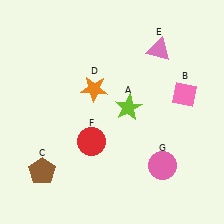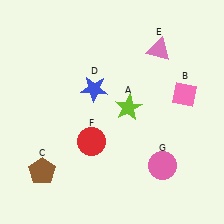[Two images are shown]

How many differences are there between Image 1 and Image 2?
There is 1 difference between the two images.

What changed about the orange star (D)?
In Image 1, D is orange. In Image 2, it changed to blue.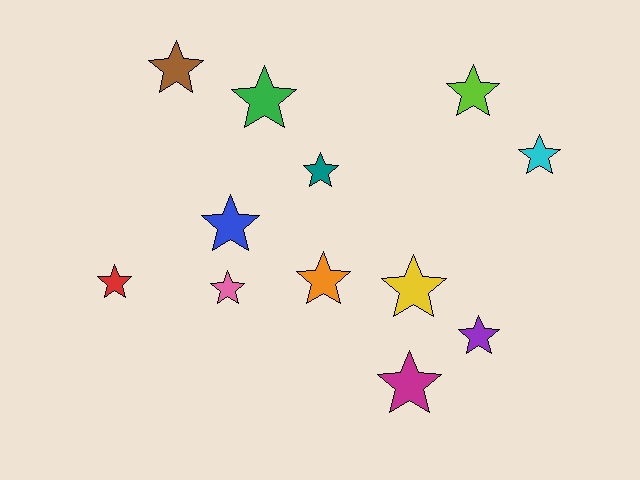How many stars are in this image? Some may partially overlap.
There are 12 stars.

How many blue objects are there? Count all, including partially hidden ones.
There is 1 blue object.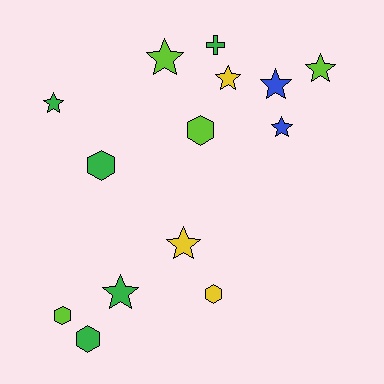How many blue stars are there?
There are 2 blue stars.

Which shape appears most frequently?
Star, with 8 objects.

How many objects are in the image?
There are 14 objects.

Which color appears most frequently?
Green, with 5 objects.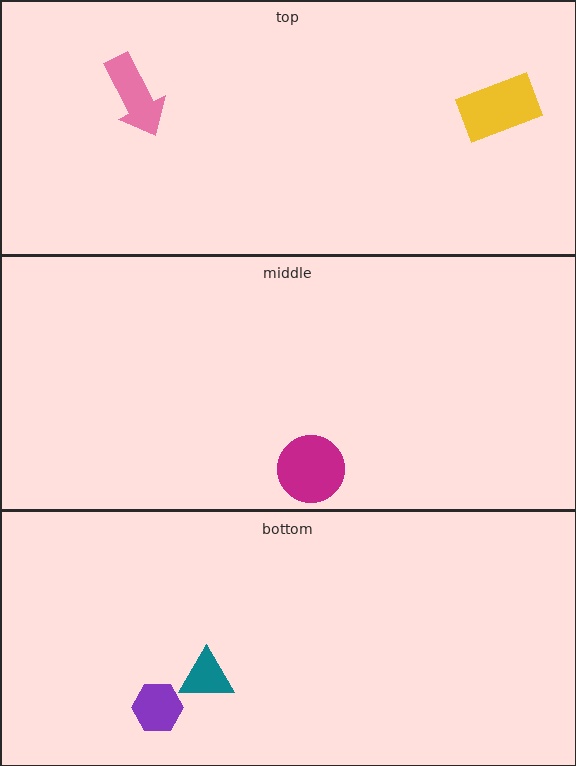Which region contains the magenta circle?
The middle region.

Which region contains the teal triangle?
The bottom region.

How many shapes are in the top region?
2.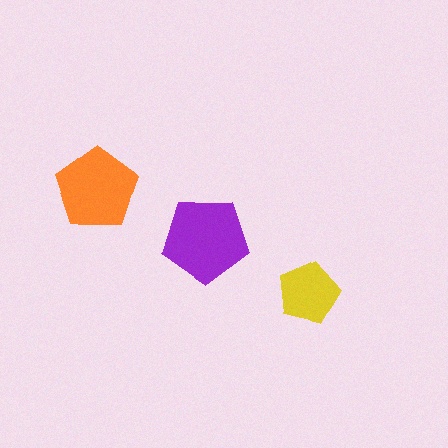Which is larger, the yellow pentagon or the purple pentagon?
The purple one.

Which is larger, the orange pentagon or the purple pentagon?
The purple one.